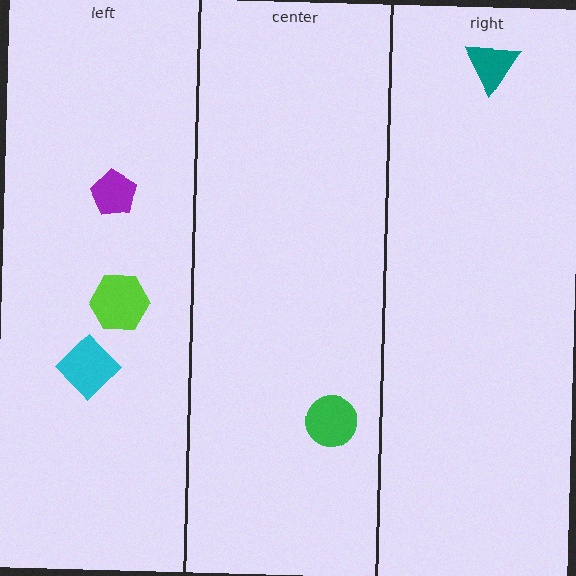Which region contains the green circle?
The center region.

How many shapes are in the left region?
3.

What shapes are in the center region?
The green circle.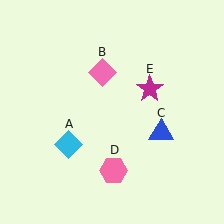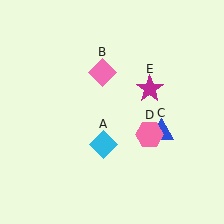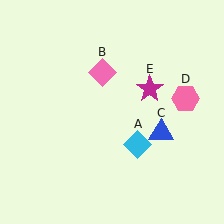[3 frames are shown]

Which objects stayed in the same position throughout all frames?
Pink diamond (object B) and blue triangle (object C) and magenta star (object E) remained stationary.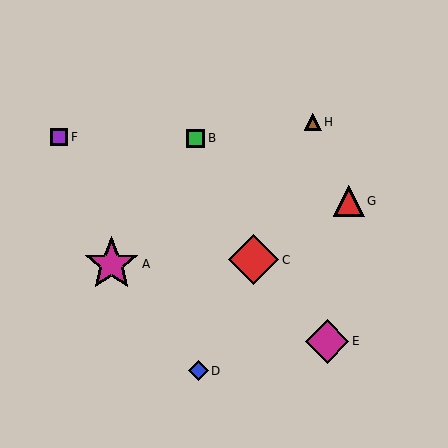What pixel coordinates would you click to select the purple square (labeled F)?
Click at (59, 137) to select the purple square F.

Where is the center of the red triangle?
The center of the red triangle is at (349, 201).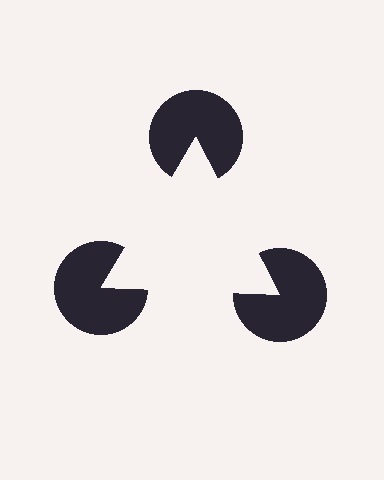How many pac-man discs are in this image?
There are 3 — one at each vertex of the illusory triangle.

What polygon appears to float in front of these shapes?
An illusory triangle — its edges are inferred from the aligned wedge cuts in the pac-man discs, not physically drawn.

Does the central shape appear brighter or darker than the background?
It typically appears slightly brighter than the background, even though no actual brightness change is drawn.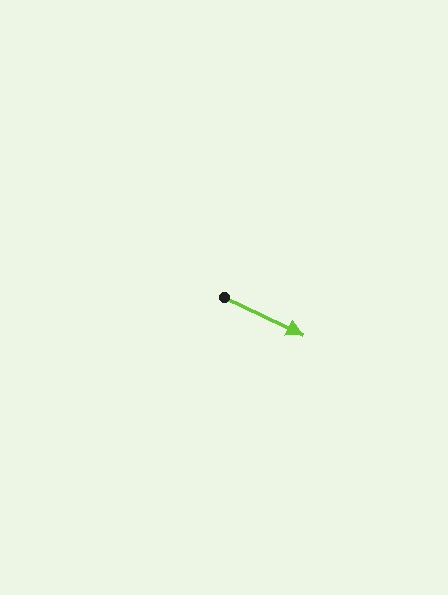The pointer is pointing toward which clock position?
Roughly 4 o'clock.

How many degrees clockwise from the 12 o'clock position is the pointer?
Approximately 115 degrees.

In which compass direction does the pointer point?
Southeast.